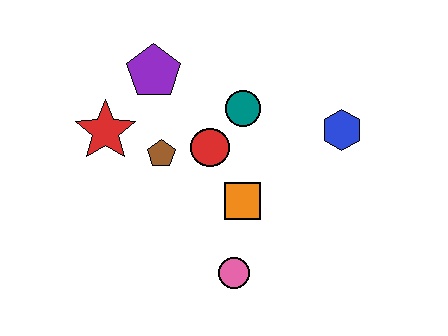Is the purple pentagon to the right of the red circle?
No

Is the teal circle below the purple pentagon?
Yes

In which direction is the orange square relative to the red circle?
The orange square is below the red circle.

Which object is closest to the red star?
The brown pentagon is closest to the red star.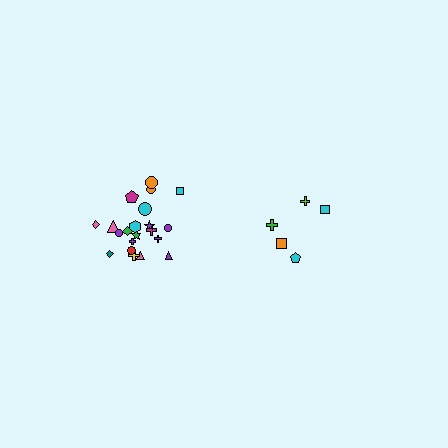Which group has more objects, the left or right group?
The left group.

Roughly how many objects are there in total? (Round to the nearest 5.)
Roughly 25 objects in total.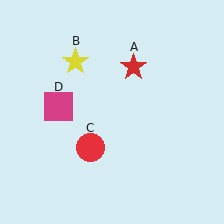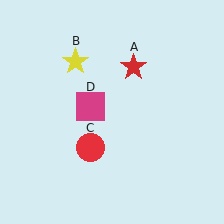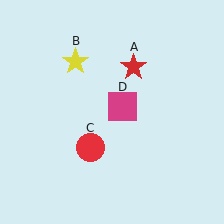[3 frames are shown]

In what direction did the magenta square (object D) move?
The magenta square (object D) moved right.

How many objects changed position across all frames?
1 object changed position: magenta square (object D).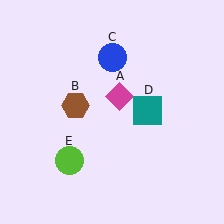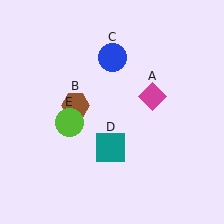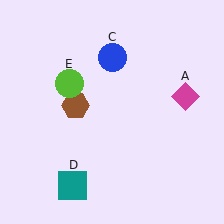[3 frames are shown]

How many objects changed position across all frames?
3 objects changed position: magenta diamond (object A), teal square (object D), lime circle (object E).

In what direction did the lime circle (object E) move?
The lime circle (object E) moved up.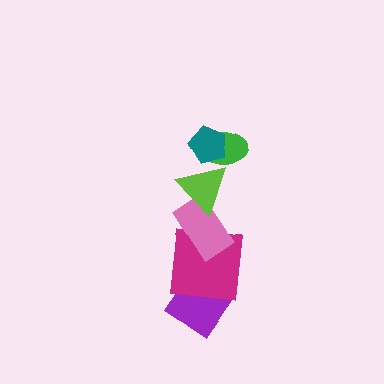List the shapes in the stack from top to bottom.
From top to bottom: the teal pentagon, the green ellipse, the lime triangle, the pink rectangle, the magenta square, the purple diamond.